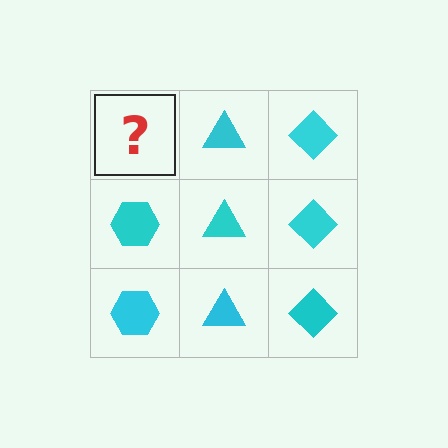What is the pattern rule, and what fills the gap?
The rule is that each column has a consistent shape. The gap should be filled with a cyan hexagon.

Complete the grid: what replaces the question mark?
The question mark should be replaced with a cyan hexagon.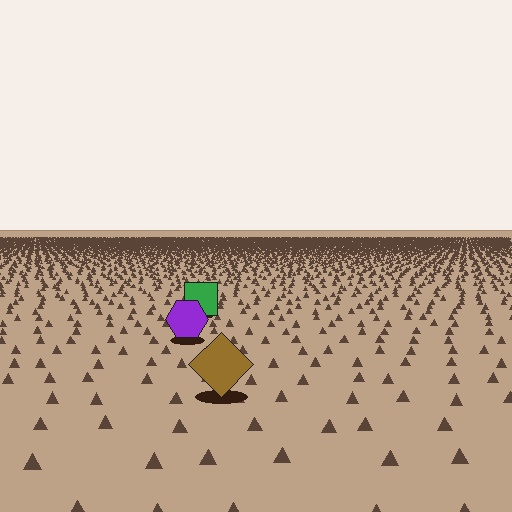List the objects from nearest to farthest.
From nearest to farthest: the brown diamond, the purple hexagon, the green square.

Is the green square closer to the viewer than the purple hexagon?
No. The purple hexagon is closer — you can tell from the texture gradient: the ground texture is coarser near it.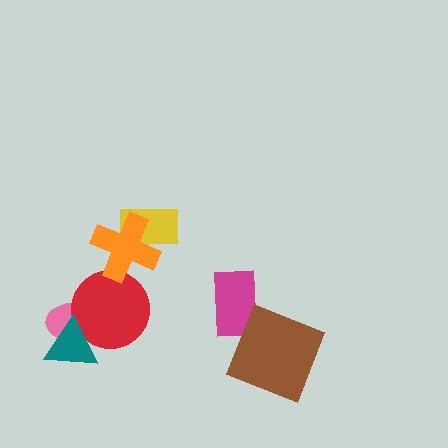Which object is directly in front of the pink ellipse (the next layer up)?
The red circle is directly in front of the pink ellipse.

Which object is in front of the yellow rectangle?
The orange cross is in front of the yellow rectangle.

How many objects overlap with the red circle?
3 objects overlap with the red circle.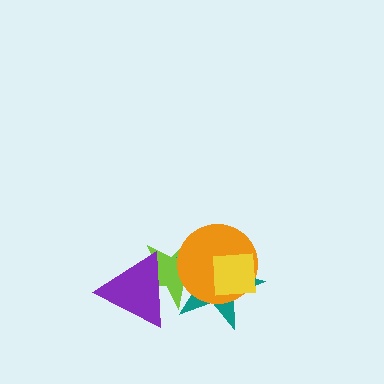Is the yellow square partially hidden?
No, no other shape covers it.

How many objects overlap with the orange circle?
3 objects overlap with the orange circle.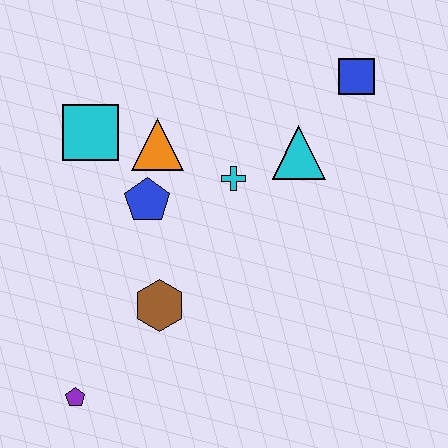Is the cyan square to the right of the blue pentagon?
No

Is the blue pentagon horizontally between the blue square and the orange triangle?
No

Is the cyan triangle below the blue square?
Yes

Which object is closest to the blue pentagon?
The orange triangle is closest to the blue pentagon.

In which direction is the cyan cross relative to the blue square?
The cyan cross is to the left of the blue square.